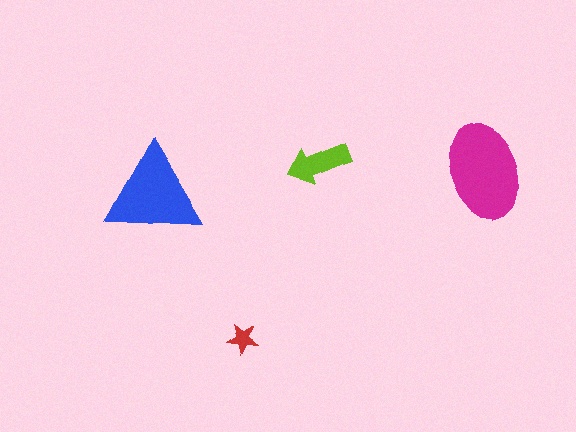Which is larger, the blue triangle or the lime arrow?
The blue triangle.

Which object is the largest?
The magenta ellipse.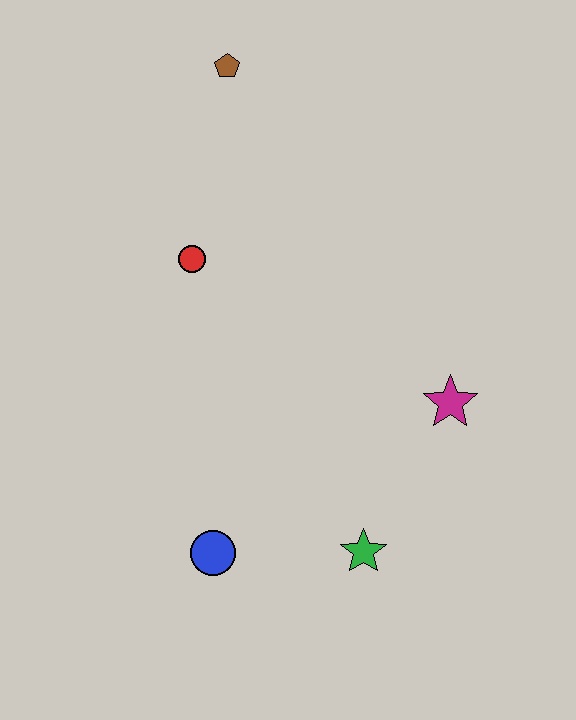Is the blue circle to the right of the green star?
No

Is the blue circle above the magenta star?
No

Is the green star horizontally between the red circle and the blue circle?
No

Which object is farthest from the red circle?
The green star is farthest from the red circle.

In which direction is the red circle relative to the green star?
The red circle is above the green star.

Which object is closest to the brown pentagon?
The red circle is closest to the brown pentagon.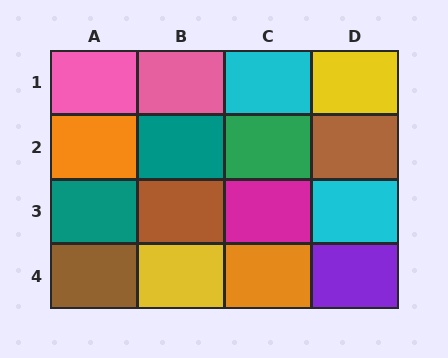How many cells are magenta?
1 cell is magenta.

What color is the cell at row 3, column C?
Magenta.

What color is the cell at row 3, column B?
Brown.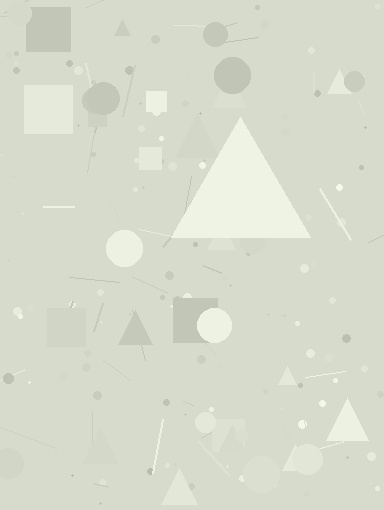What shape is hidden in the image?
A triangle is hidden in the image.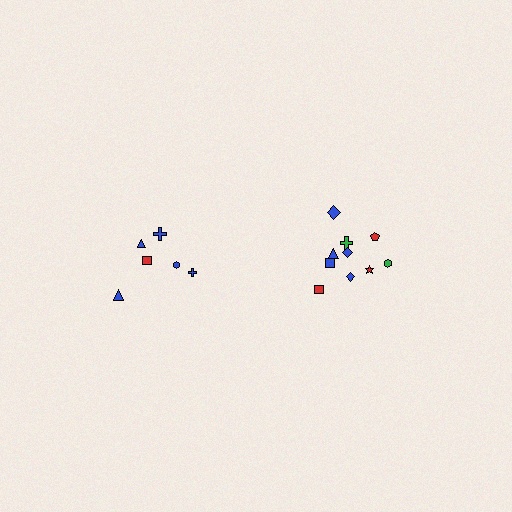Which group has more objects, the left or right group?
The right group.